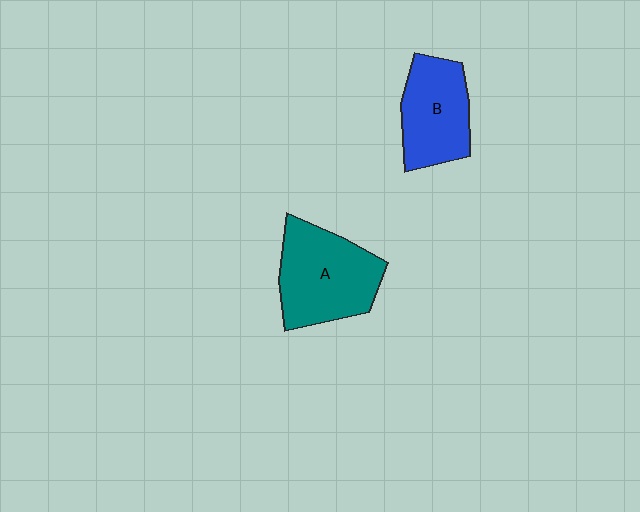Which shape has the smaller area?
Shape B (blue).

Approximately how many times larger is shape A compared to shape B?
Approximately 1.3 times.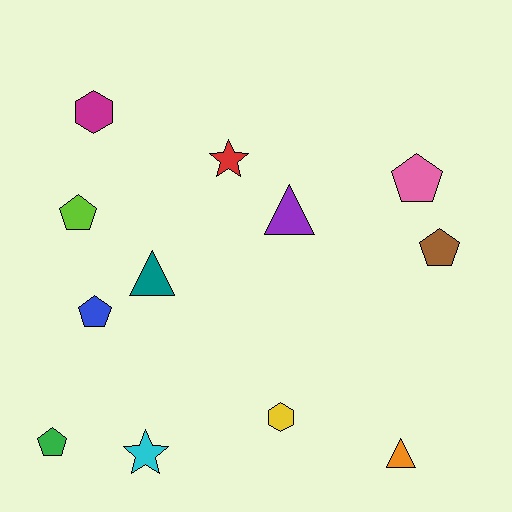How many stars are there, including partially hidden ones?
There are 2 stars.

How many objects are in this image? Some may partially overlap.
There are 12 objects.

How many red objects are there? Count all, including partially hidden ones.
There is 1 red object.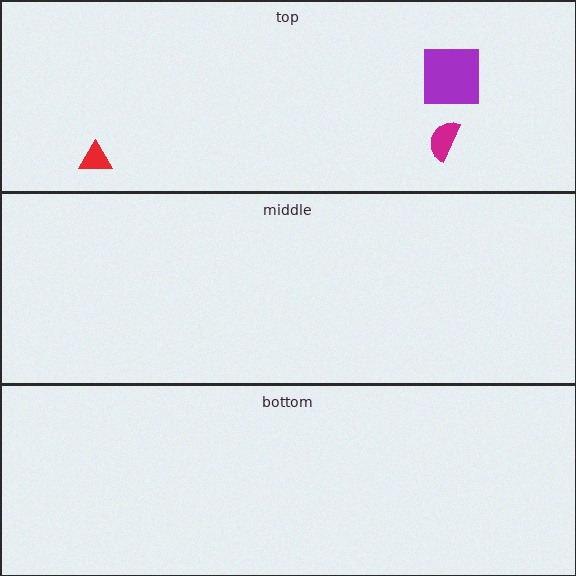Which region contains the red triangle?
The top region.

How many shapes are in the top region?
3.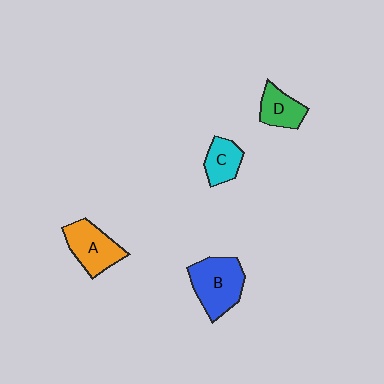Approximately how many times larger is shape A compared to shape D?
Approximately 1.5 times.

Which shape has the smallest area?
Shape C (cyan).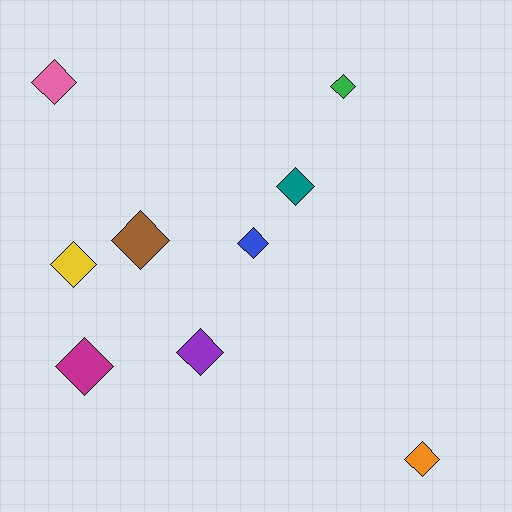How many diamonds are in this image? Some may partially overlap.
There are 9 diamonds.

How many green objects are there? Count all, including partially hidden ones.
There is 1 green object.